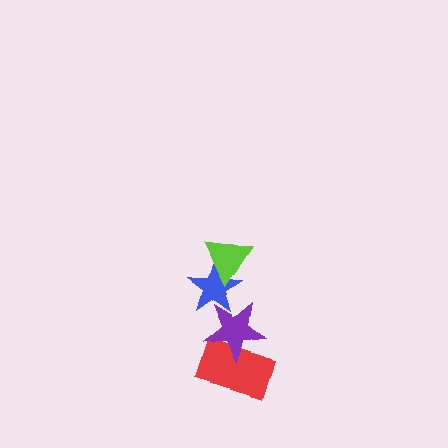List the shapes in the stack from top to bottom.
From top to bottom: the lime triangle, the blue star, the purple star, the red rectangle.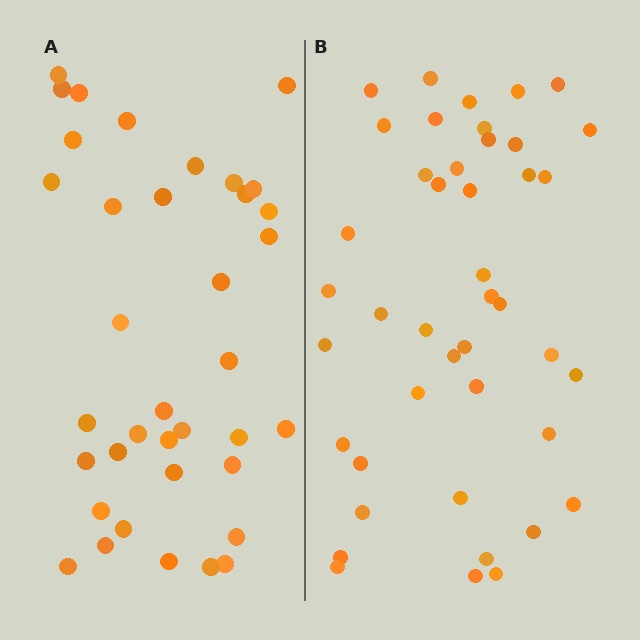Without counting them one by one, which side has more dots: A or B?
Region B (the right region) has more dots.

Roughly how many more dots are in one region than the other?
Region B has about 6 more dots than region A.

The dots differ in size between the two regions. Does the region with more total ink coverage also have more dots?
No. Region A has more total ink coverage because its dots are larger, but region B actually contains more individual dots. Total area can be misleading — the number of items is what matters here.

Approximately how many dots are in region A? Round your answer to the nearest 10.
About 40 dots. (The exact count is 37, which rounds to 40.)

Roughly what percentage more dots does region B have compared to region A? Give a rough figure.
About 15% more.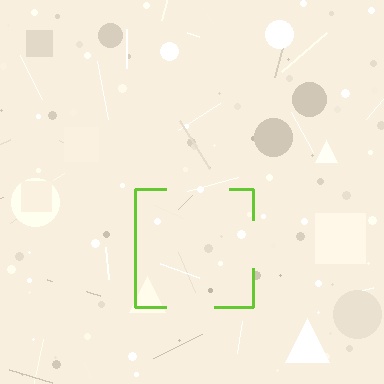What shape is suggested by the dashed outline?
The dashed outline suggests a square.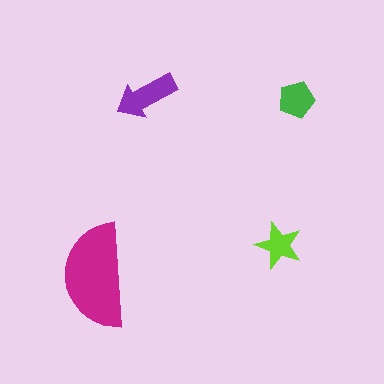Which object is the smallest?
The lime star.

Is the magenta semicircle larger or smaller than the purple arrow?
Larger.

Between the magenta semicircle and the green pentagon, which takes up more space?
The magenta semicircle.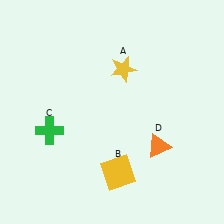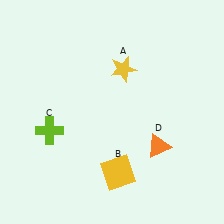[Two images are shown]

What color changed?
The cross (C) changed from green in Image 1 to lime in Image 2.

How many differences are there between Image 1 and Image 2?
There is 1 difference between the two images.